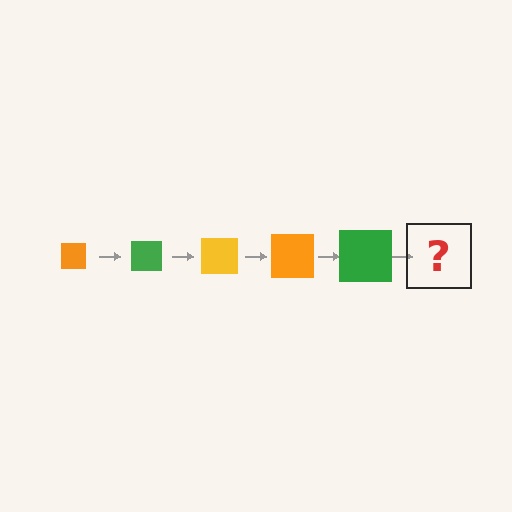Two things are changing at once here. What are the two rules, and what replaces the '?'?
The two rules are that the square grows larger each step and the color cycles through orange, green, and yellow. The '?' should be a yellow square, larger than the previous one.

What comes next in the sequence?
The next element should be a yellow square, larger than the previous one.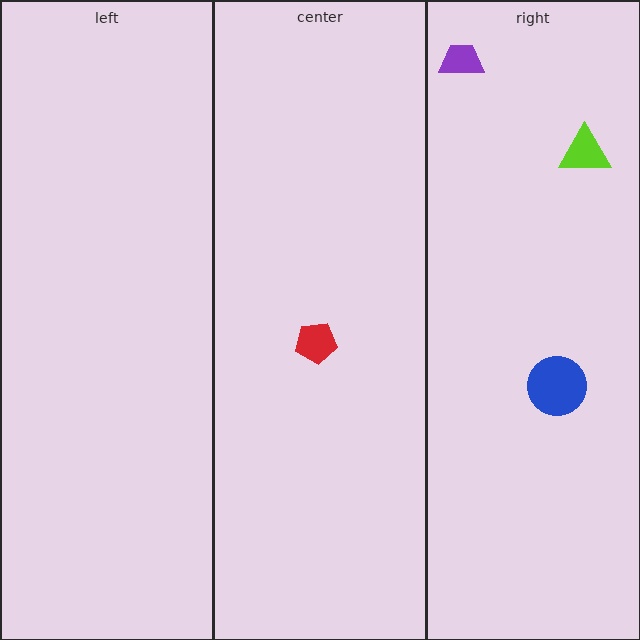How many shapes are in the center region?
1.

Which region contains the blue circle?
The right region.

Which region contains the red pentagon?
The center region.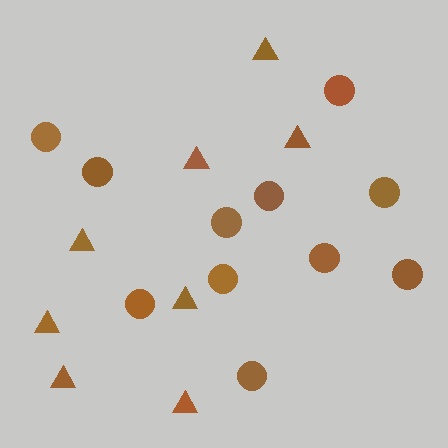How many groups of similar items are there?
There are 2 groups: one group of triangles (8) and one group of circles (11).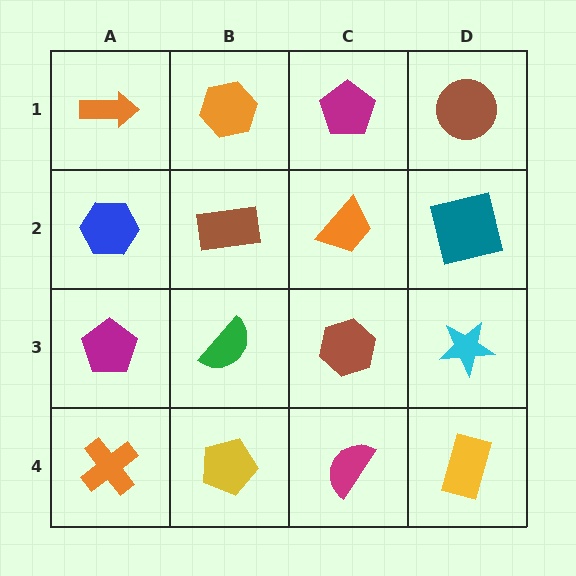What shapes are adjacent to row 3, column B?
A brown rectangle (row 2, column B), a yellow pentagon (row 4, column B), a magenta pentagon (row 3, column A), a brown hexagon (row 3, column C).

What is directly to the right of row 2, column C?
A teal square.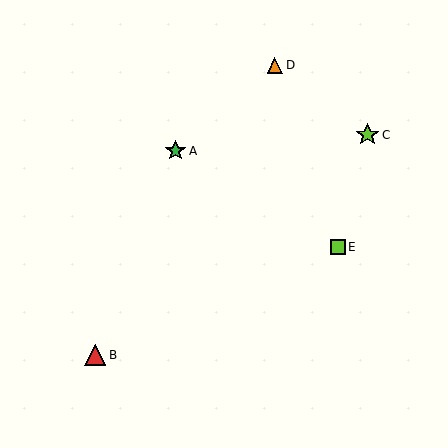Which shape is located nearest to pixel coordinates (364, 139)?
The lime star (labeled C) at (367, 135) is nearest to that location.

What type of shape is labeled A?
Shape A is a green star.